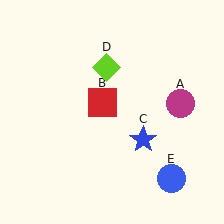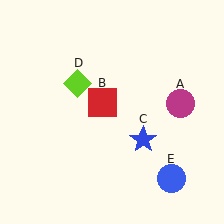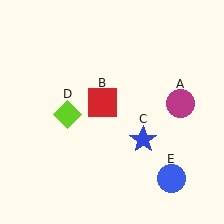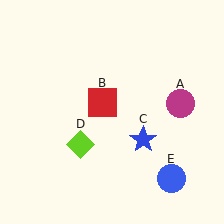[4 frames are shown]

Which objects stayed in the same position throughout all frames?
Magenta circle (object A) and red square (object B) and blue star (object C) and blue circle (object E) remained stationary.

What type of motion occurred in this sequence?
The lime diamond (object D) rotated counterclockwise around the center of the scene.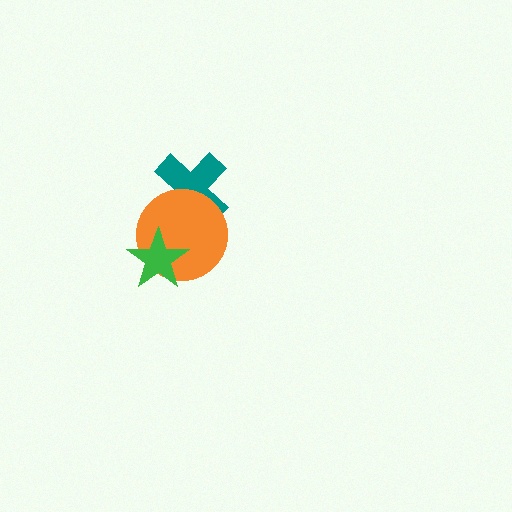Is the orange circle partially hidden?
Yes, it is partially covered by another shape.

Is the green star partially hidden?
No, no other shape covers it.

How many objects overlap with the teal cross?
1 object overlaps with the teal cross.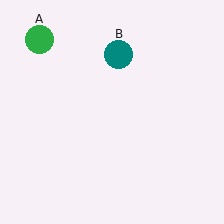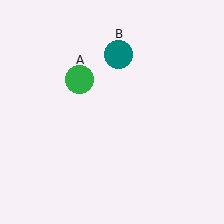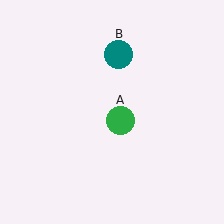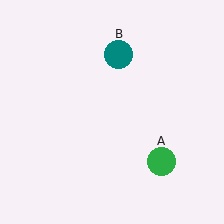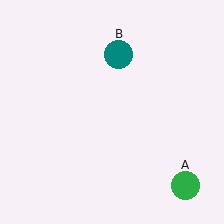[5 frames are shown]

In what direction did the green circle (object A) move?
The green circle (object A) moved down and to the right.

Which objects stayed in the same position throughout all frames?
Teal circle (object B) remained stationary.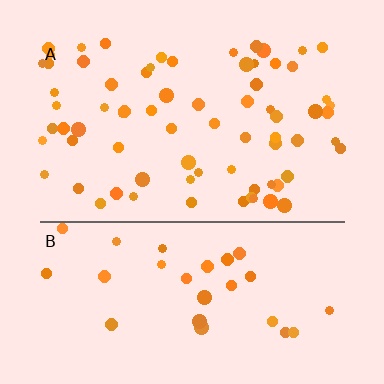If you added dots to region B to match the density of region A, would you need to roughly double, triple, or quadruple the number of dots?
Approximately double.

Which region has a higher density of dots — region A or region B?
A (the top).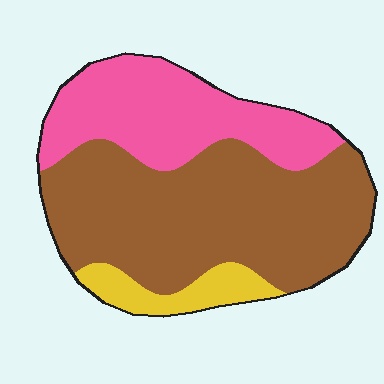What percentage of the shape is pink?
Pink takes up between a quarter and a half of the shape.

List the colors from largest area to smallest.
From largest to smallest: brown, pink, yellow.